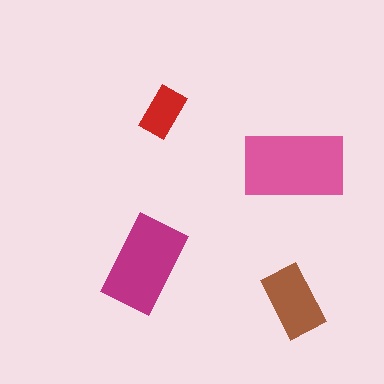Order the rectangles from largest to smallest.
the pink one, the magenta one, the brown one, the red one.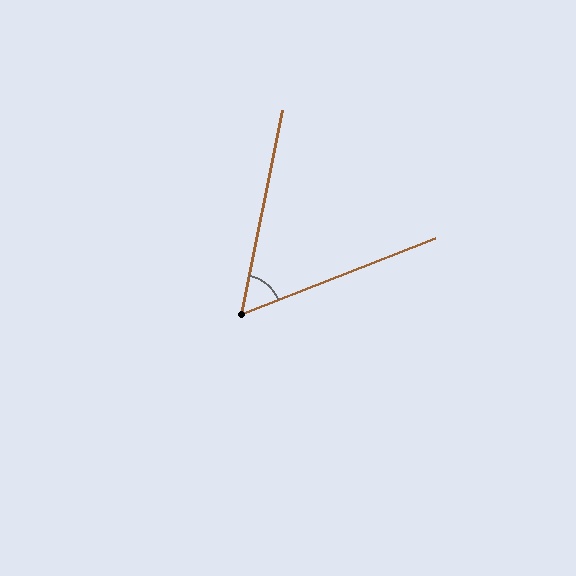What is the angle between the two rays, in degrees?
Approximately 57 degrees.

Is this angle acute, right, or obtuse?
It is acute.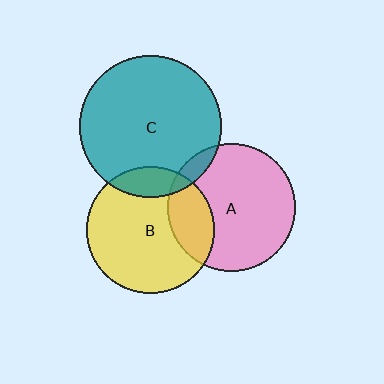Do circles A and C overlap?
Yes.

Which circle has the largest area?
Circle C (teal).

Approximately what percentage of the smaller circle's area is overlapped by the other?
Approximately 10%.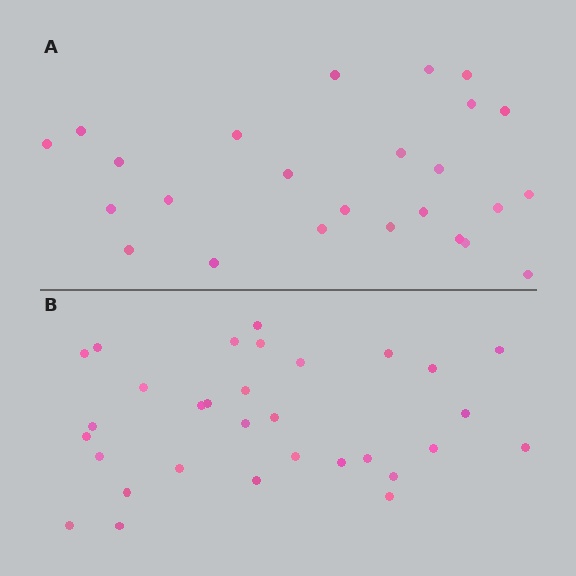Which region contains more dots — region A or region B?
Region B (the bottom region) has more dots.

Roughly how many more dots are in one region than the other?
Region B has about 6 more dots than region A.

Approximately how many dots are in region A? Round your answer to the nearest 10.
About 20 dots. (The exact count is 25, which rounds to 20.)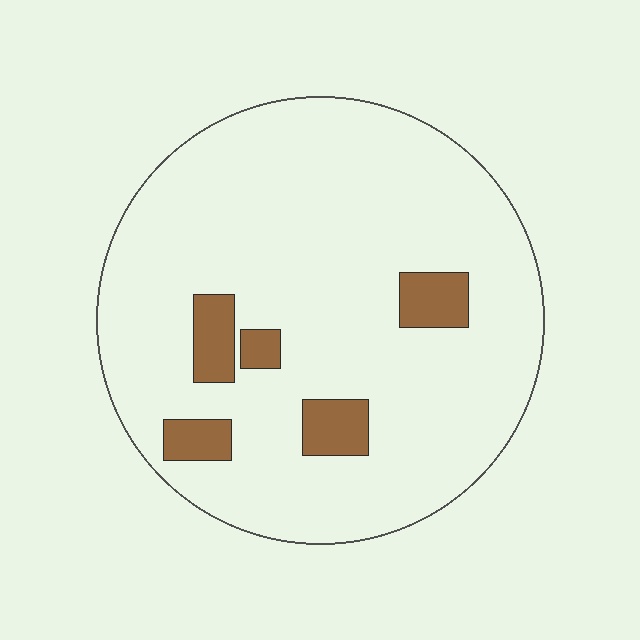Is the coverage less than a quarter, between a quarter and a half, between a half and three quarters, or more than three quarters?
Less than a quarter.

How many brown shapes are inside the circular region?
5.